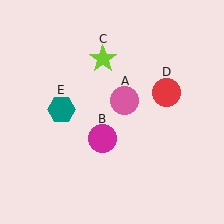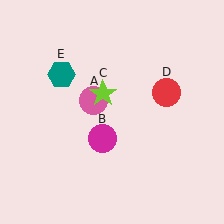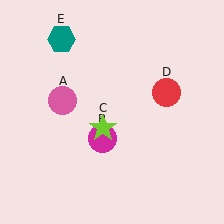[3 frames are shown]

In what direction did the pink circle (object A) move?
The pink circle (object A) moved left.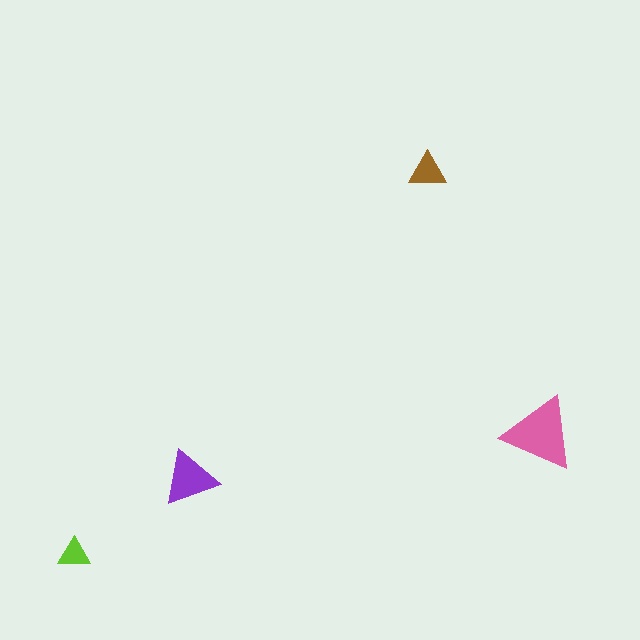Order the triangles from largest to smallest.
the pink one, the purple one, the brown one, the lime one.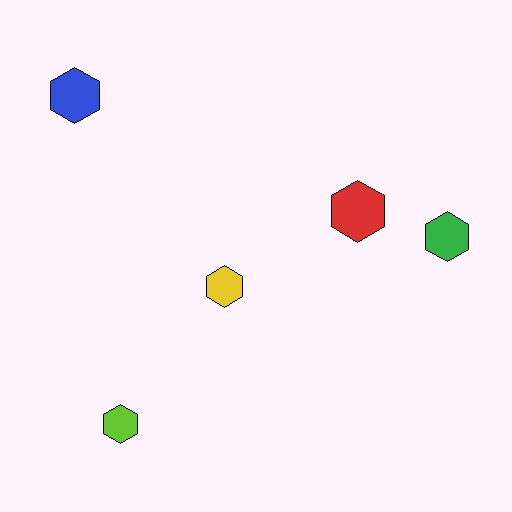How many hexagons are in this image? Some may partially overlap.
There are 5 hexagons.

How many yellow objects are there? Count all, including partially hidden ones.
There is 1 yellow object.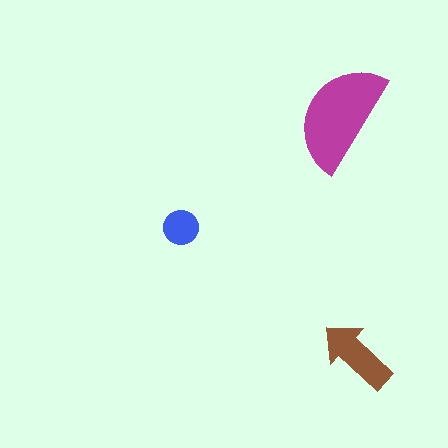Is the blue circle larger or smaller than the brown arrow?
Smaller.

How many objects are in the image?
There are 3 objects in the image.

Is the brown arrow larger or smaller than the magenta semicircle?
Smaller.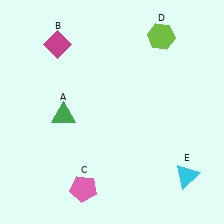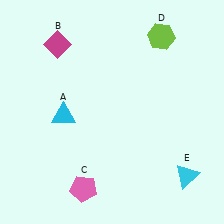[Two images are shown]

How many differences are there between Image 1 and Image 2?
There is 1 difference between the two images.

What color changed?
The triangle (A) changed from green in Image 1 to cyan in Image 2.